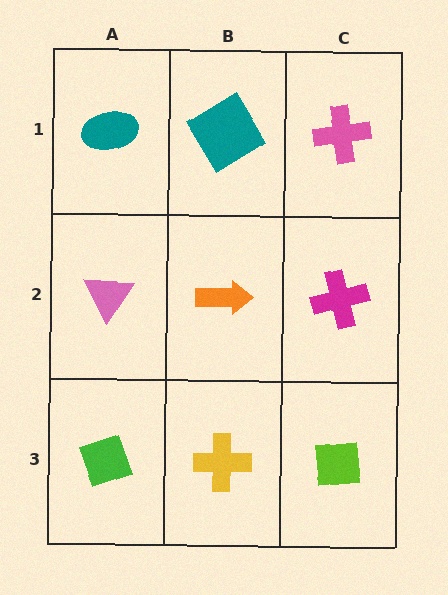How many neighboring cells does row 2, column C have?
3.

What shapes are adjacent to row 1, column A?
A pink triangle (row 2, column A), a teal diamond (row 1, column B).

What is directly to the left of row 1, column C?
A teal diamond.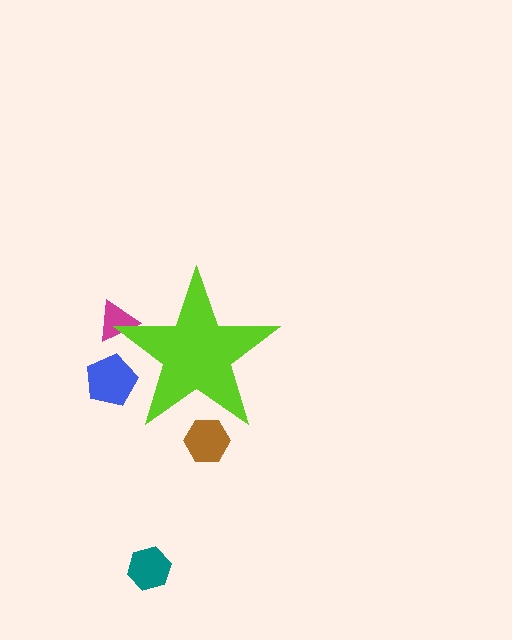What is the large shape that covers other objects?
A lime star.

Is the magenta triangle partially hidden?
Yes, the magenta triangle is partially hidden behind the lime star.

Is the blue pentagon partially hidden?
Yes, the blue pentagon is partially hidden behind the lime star.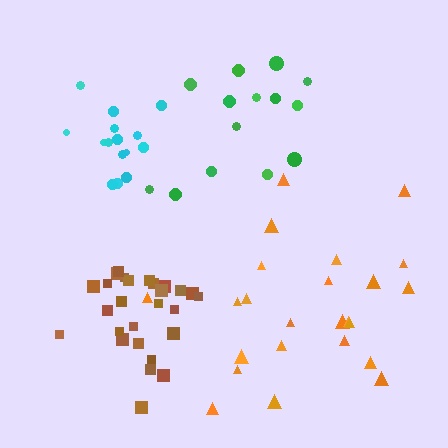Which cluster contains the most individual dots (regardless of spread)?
Brown (27).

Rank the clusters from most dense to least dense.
brown, cyan, orange, green.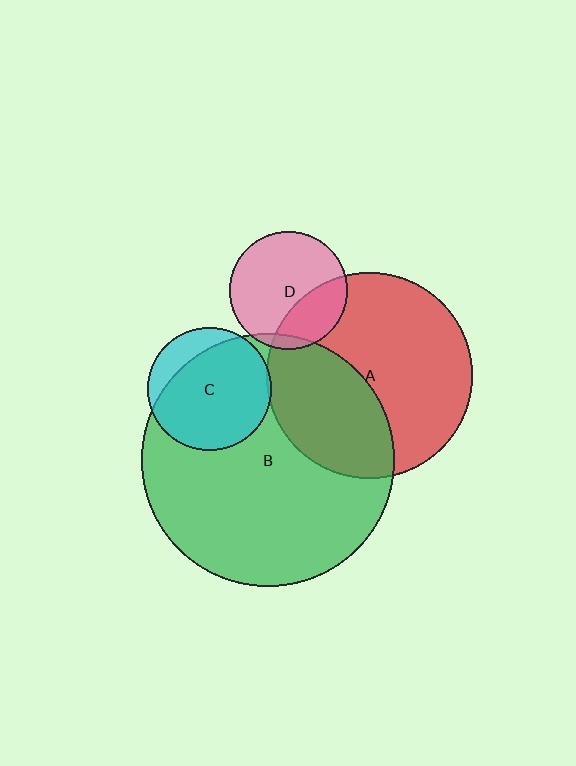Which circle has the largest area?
Circle B (green).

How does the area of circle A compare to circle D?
Approximately 3.1 times.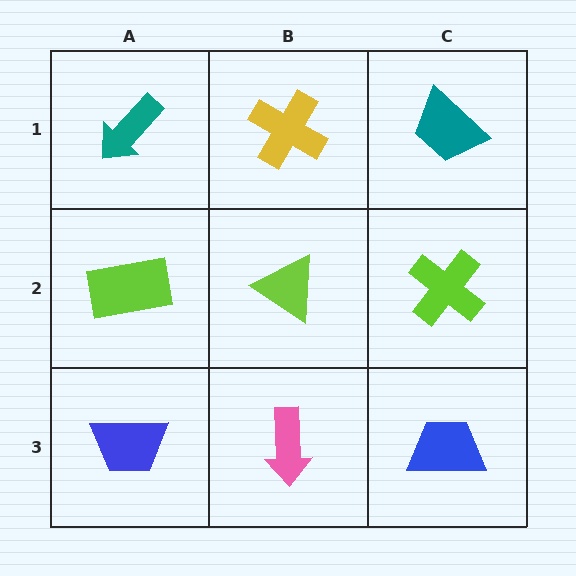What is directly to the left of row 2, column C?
A lime triangle.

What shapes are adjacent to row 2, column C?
A teal trapezoid (row 1, column C), a blue trapezoid (row 3, column C), a lime triangle (row 2, column B).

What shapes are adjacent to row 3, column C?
A lime cross (row 2, column C), a pink arrow (row 3, column B).